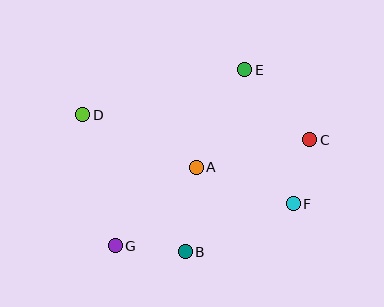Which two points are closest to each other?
Points C and F are closest to each other.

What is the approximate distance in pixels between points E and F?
The distance between E and F is approximately 143 pixels.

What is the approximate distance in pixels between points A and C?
The distance between A and C is approximately 117 pixels.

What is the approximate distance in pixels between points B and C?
The distance between B and C is approximately 168 pixels.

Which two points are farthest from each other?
Points D and F are farthest from each other.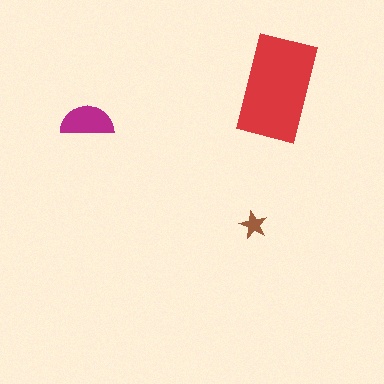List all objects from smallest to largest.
The brown star, the magenta semicircle, the red rectangle.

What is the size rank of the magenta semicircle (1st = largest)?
2nd.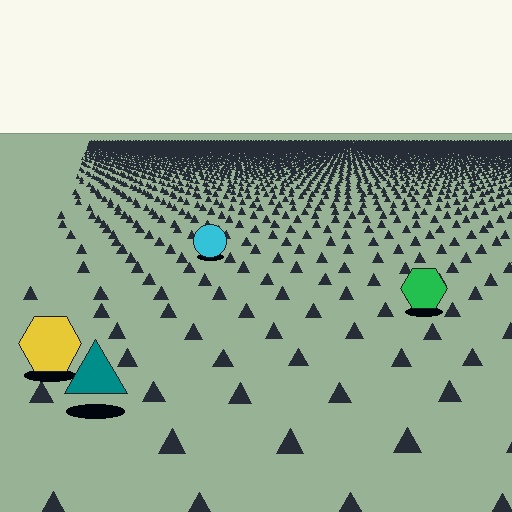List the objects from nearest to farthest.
From nearest to farthest: the teal triangle, the yellow hexagon, the green hexagon, the cyan circle.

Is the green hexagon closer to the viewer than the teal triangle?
No. The teal triangle is closer — you can tell from the texture gradient: the ground texture is coarser near it.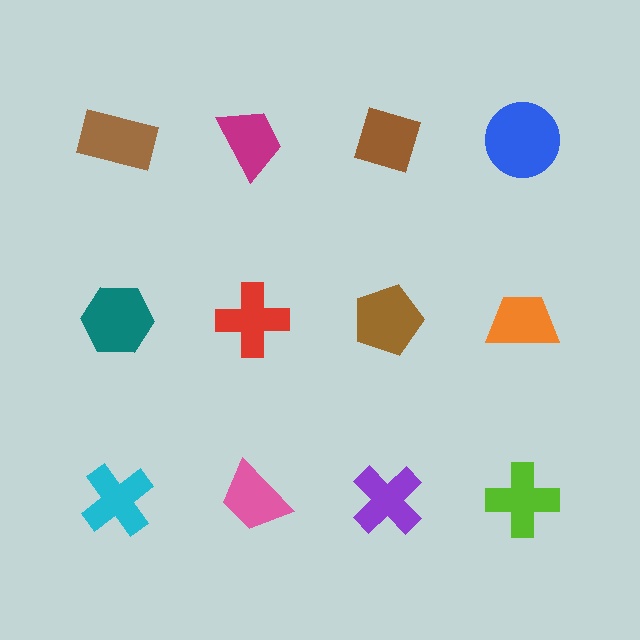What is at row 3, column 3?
A purple cross.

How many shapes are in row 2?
4 shapes.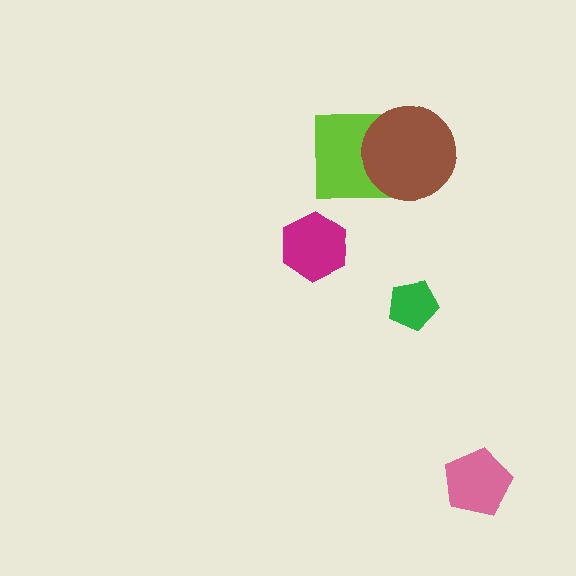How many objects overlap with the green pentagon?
0 objects overlap with the green pentagon.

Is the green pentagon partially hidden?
No, no other shape covers it.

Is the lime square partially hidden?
Yes, it is partially covered by another shape.